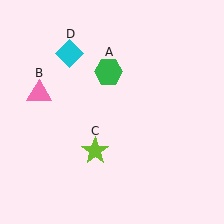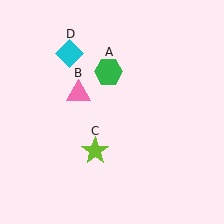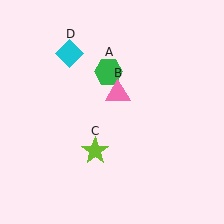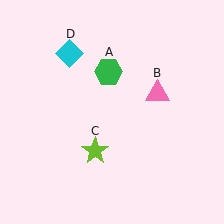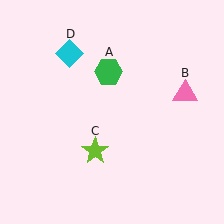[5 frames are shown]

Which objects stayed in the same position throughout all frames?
Green hexagon (object A) and lime star (object C) and cyan diamond (object D) remained stationary.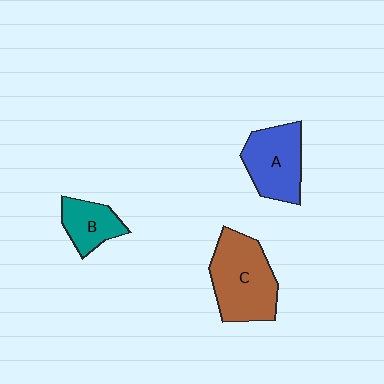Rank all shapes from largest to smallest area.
From largest to smallest: C (brown), A (blue), B (teal).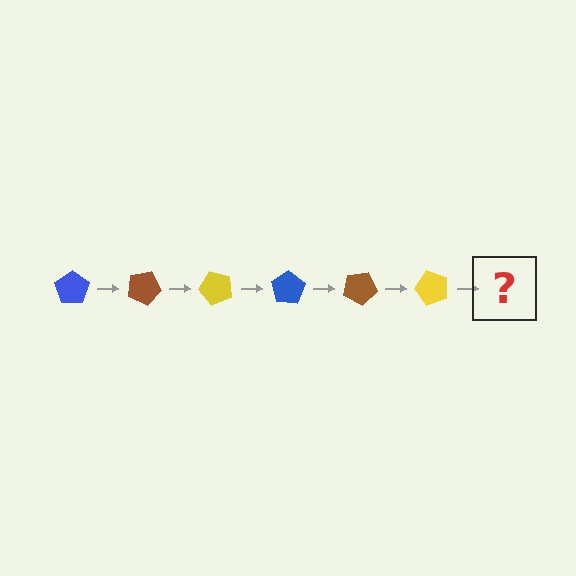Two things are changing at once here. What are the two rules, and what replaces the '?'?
The two rules are that it rotates 25 degrees each step and the color cycles through blue, brown, and yellow. The '?' should be a blue pentagon, rotated 150 degrees from the start.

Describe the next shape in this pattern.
It should be a blue pentagon, rotated 150 degrees from the start.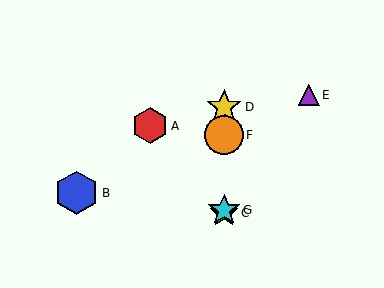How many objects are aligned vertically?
4 objects (C, D, F, G) are aligned vertically.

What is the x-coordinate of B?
Object B is at x≈77.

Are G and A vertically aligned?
No, G is at x≈224 and A is at x≈150.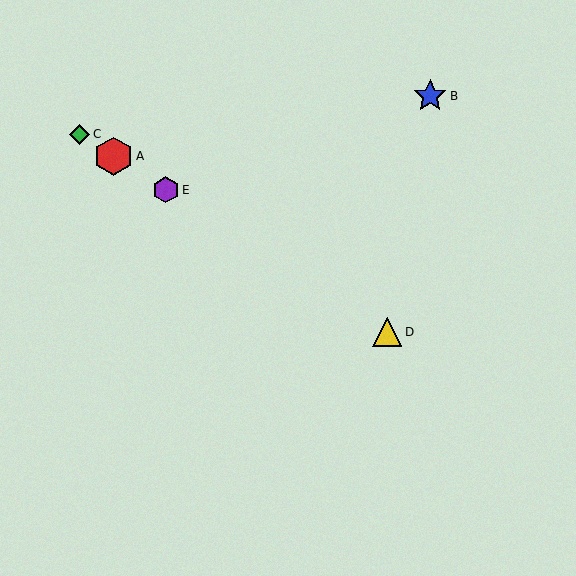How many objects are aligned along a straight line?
4 objects (A, C, D, E) are aligned along a straight line.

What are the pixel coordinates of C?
Object C is at (80, 134).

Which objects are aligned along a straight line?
Objects A, C, D, E are aligned along a straight line.